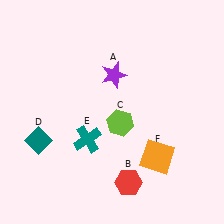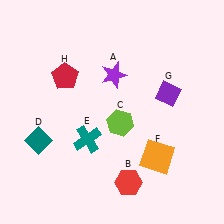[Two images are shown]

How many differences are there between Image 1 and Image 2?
There are 2 differences between the two images.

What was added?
A purple diamond (G), a red pentagon (H) were added in Image 2.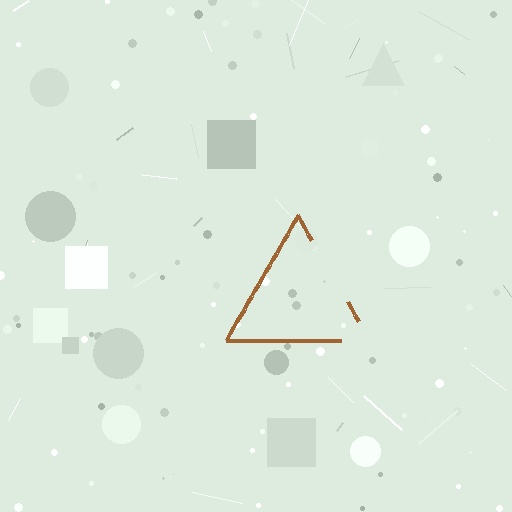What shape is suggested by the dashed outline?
The dashed outline suggests a triangle.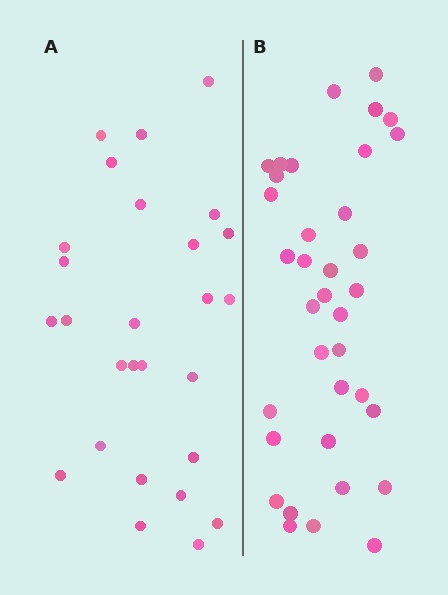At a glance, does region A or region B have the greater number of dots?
Region B (the right region) has more dots.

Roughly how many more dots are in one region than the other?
Region B has roughly 8 or so more dots than region A.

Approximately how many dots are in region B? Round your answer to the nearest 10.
About 40 dots. (The exact count is 36, which rounds to 40.)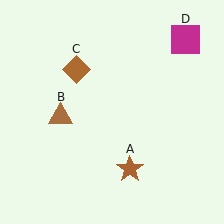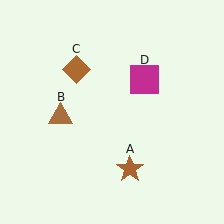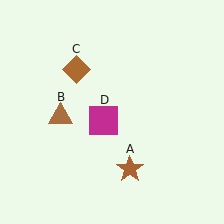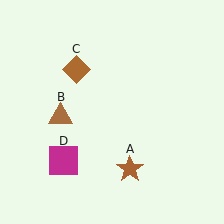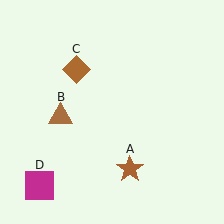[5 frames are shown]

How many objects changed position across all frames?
1 object changed position: magenta square (object D).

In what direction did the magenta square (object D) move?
The magenta square (object D) moved down and to the left.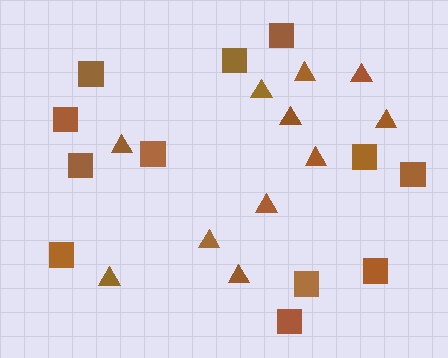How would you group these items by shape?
There are 2 groups: one group of triangles (11) and one group of squares (12).